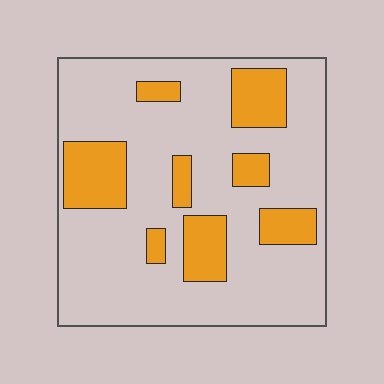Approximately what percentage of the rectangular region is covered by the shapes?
Approximately 25%.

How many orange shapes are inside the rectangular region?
8.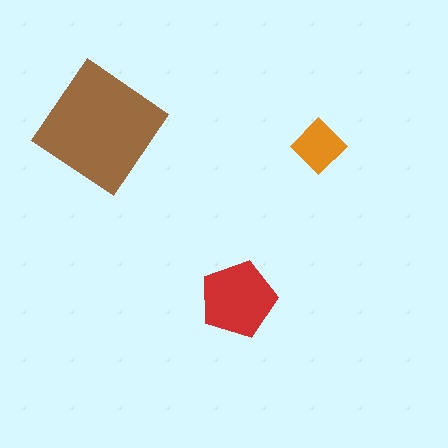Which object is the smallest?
The orange diamond.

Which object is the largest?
The brown diamond.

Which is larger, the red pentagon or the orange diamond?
The red pentagon.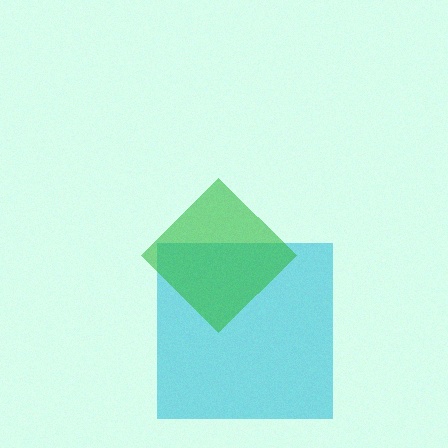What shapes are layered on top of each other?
The layered shapes are: a cyan square, a green diamond.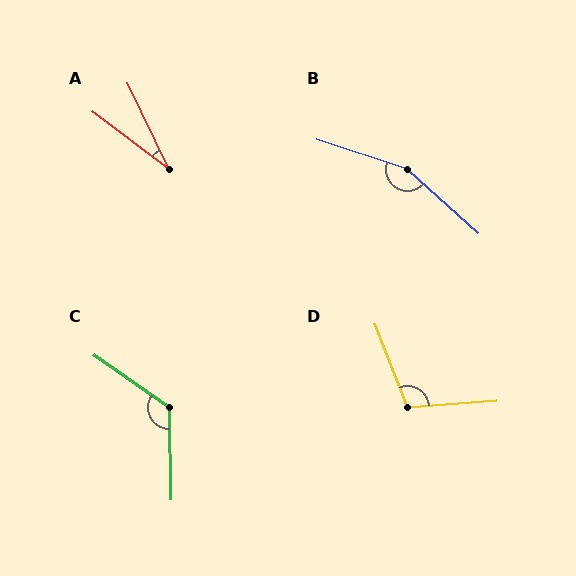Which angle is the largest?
B, at approximately 156 degrees.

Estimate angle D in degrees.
Approximately 107 degrees.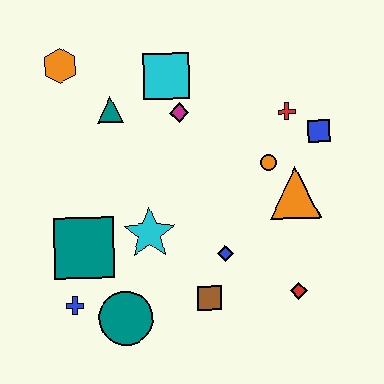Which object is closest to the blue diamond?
The brown square is closest to the blue diamond.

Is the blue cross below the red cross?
Yes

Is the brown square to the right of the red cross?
No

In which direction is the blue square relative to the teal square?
The blue square is to the right of the teal square.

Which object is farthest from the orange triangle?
The orange hexagon is farthest from the orange triangle.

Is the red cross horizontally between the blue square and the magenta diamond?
Yes